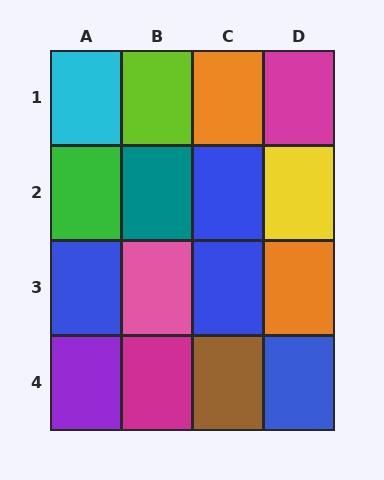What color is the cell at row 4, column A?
Purple.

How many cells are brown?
1 cell is brown.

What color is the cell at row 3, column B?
Pink.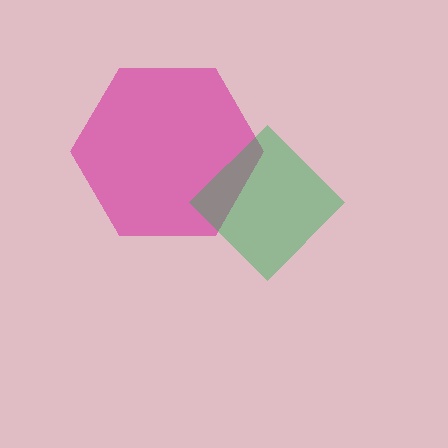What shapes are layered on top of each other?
The layered shapes are: a magenta hexagon, a green diamond.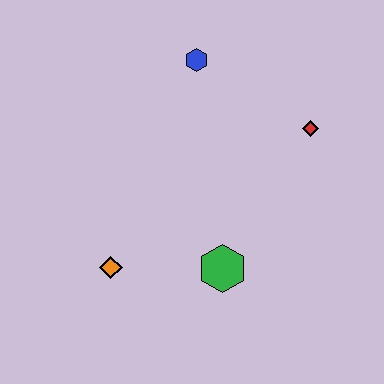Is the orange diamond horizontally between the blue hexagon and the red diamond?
No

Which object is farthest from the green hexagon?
The blue hexagon is farthest from the green hexagon.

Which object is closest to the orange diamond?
The green hexagon is closest to the orange diamond.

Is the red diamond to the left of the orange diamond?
No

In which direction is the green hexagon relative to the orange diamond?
The green hexagon is to the right of the orange diamond.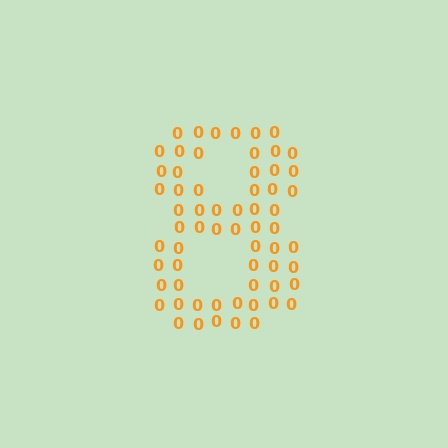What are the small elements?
The small elements are digit 0's.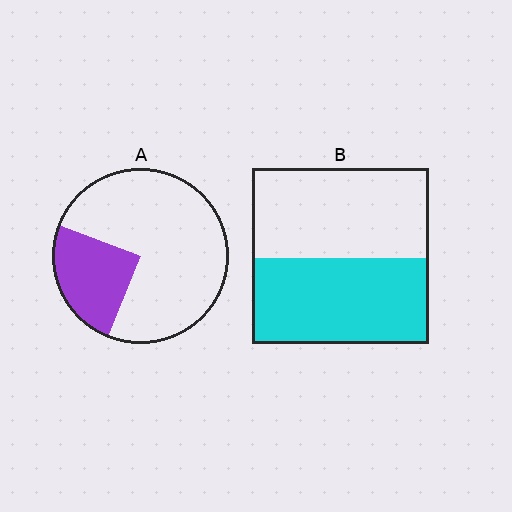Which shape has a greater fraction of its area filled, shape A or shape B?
Shape B.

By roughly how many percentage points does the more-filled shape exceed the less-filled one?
By roughly 25 percentage points (B over A).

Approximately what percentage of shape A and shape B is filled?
A is approximately 25% and B is approximately 50%.